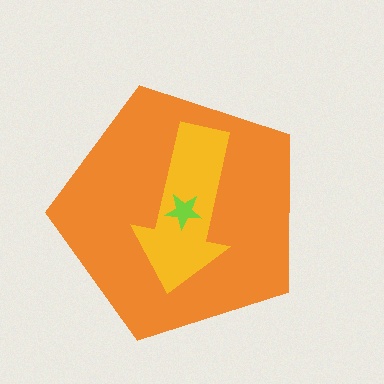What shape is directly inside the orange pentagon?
The yellow arrow.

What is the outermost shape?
The orange pentagon.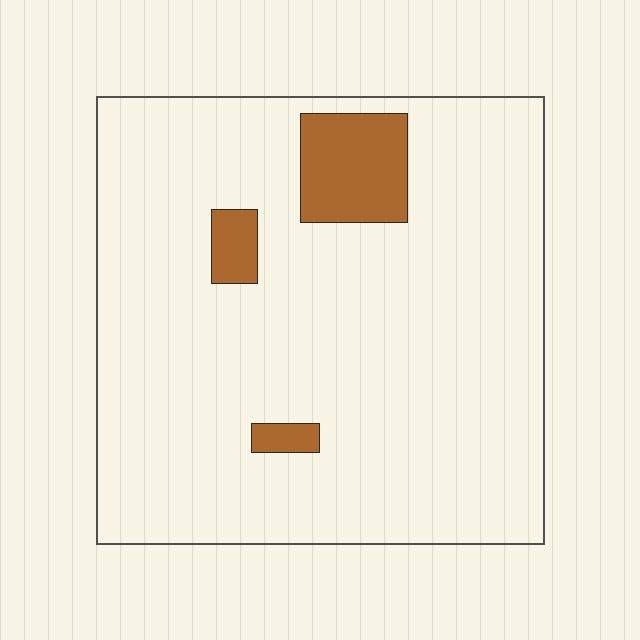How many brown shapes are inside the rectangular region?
3.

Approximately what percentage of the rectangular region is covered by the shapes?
Approximately 10%.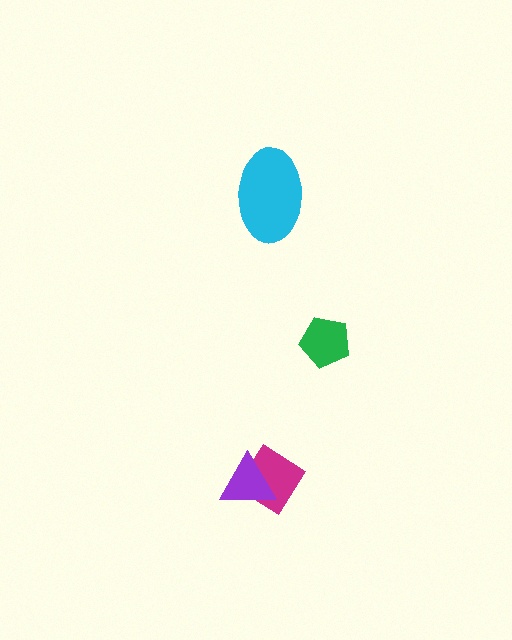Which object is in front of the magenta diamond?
The purple triangle is in front of the magenta diamond.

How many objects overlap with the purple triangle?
1 object overlaps with the purple triangle.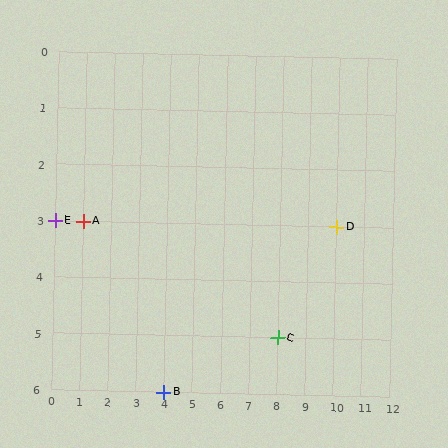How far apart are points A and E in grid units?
Points A and E are 1 column apart.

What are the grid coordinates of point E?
Point E is at grid coordinates (0, 3).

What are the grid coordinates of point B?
Point B is at grid coordinates (4, 6).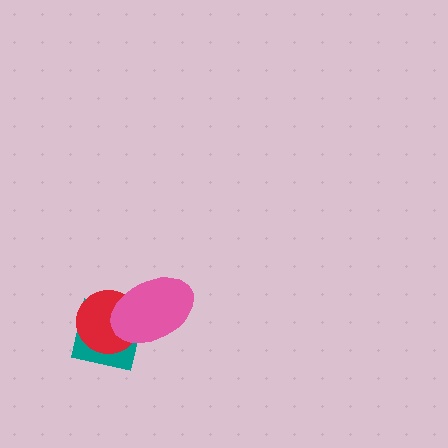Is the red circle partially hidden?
Yes, it is partially covered by another shape.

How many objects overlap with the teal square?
2 objects overlap with the teal square.